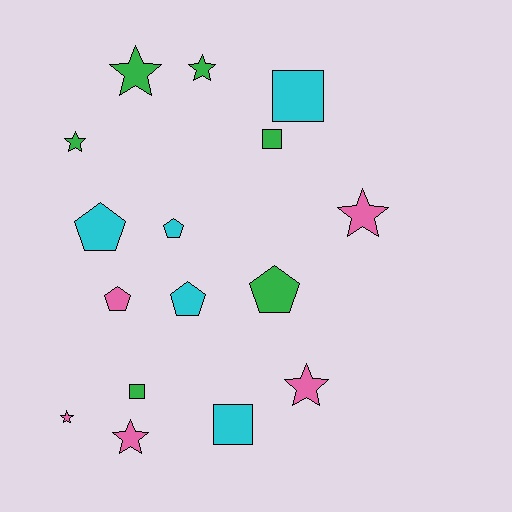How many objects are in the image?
There are 16 objects.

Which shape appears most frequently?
Star, with 7 objects.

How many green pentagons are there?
There is 1 green pentagon.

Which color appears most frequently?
Green, with 6 objects.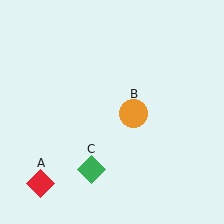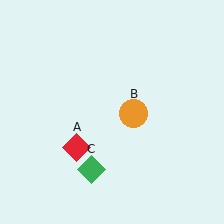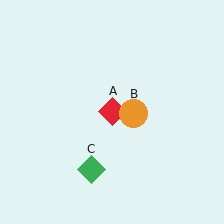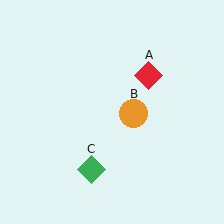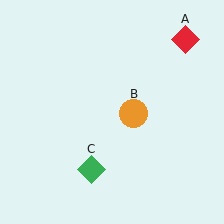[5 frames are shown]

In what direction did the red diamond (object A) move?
The red diamond (object A) moved up and to the right.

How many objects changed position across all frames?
1 object changed position: red diamond (object A).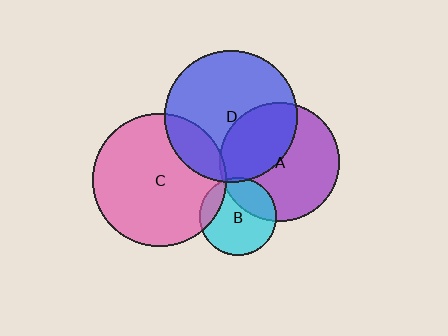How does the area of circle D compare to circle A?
Approximately 1.2 times.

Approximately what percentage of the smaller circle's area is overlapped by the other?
Approximately 5%.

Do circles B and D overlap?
Yes.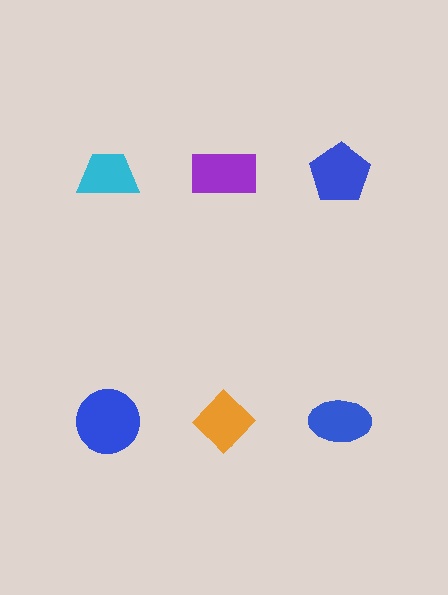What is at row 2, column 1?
A blue circle.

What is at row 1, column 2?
A purple rectangle.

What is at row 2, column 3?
A blue ellipse.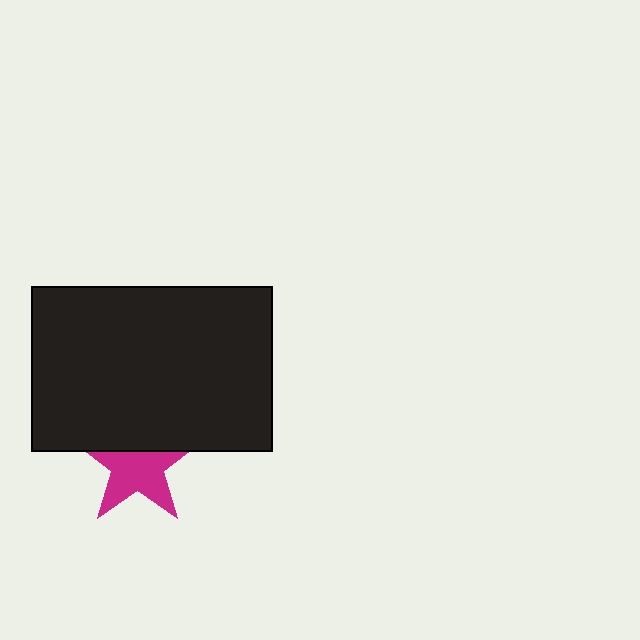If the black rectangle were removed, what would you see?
You would see the complete magenta star.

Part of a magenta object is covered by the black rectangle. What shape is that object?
It is a star.